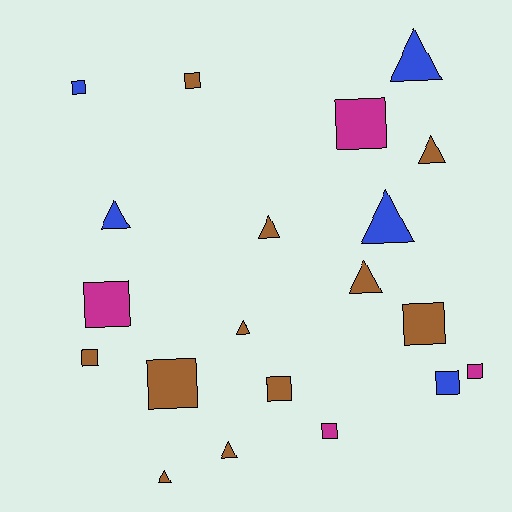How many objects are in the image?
There are 20 objects.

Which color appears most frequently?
Brown, with 11 objects.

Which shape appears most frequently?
Square, with 11 objects.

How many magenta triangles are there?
There are no magenta triangles.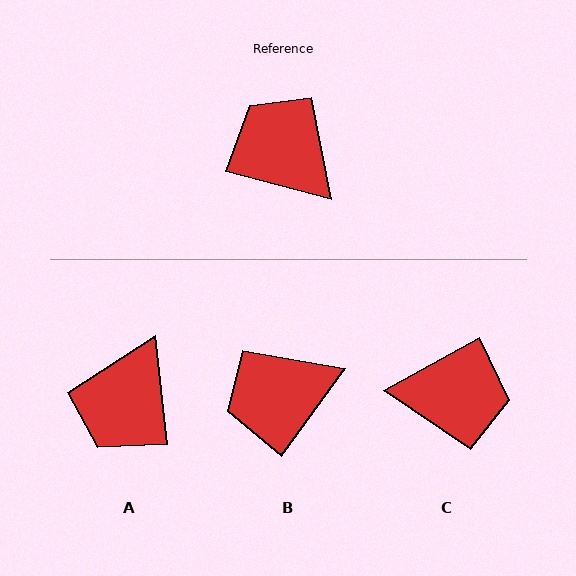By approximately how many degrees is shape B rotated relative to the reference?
Approximately 69 degrees counter-clockwise.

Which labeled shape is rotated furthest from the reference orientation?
C, about 136 degrees away.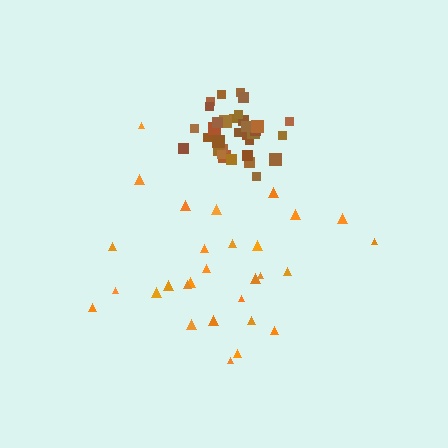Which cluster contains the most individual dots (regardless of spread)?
Brown (34).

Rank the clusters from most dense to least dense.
brown, orange.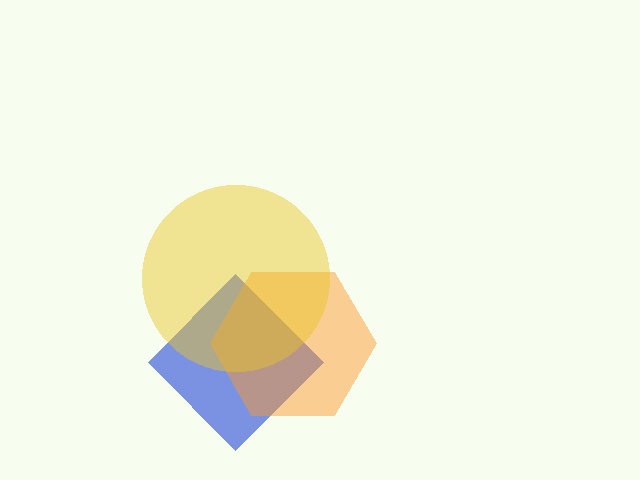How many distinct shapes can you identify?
There are 3 distinct shapes: a blue diamond, an orange hexagon, a yellow circle.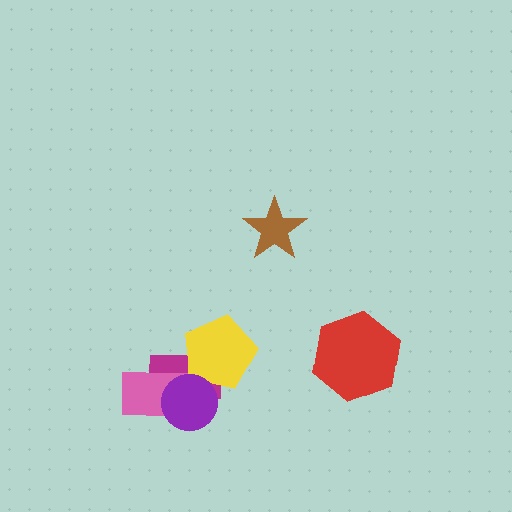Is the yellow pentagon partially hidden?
Yes, it is partially covered by another shape.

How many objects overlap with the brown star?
0 objects overlap with the brown star.